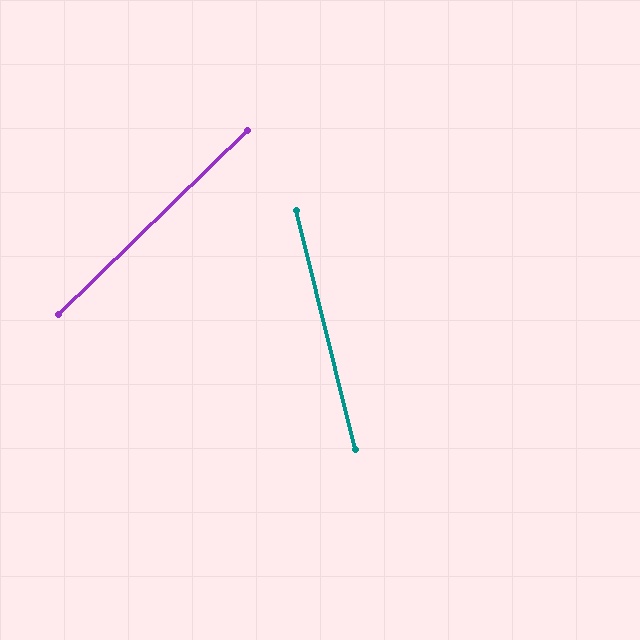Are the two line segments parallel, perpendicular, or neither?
Neither parallel nor perpendicular — they differ by about 60°.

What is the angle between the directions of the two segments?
Approximately 60 degrees.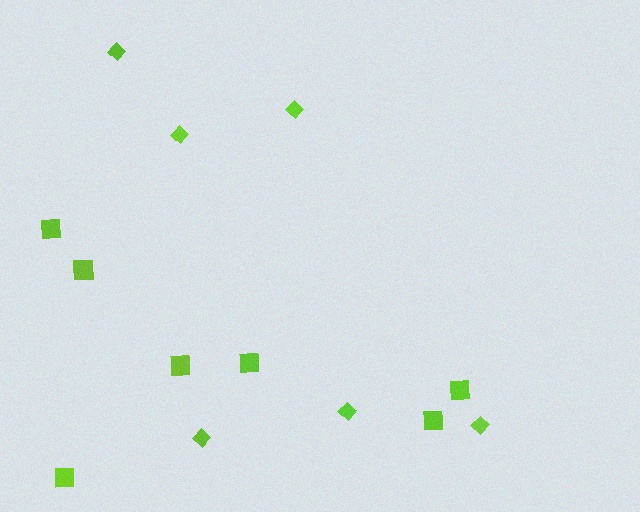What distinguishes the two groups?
There are 2 groups: one group of diamonds (6) and one group of squares (7).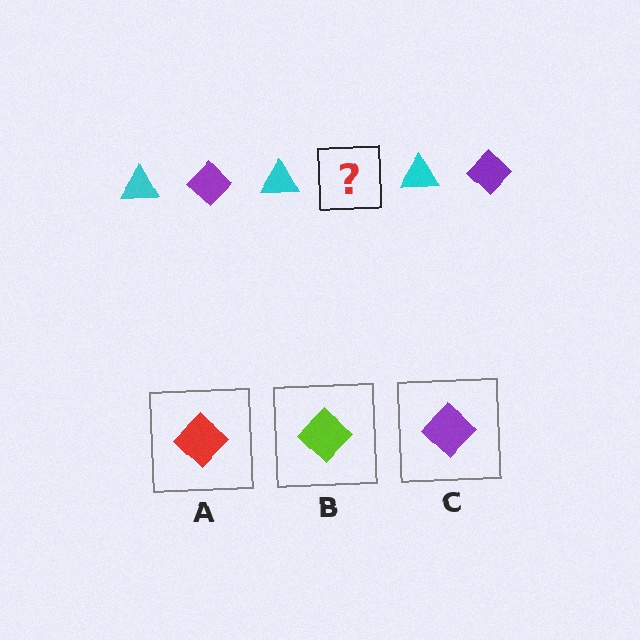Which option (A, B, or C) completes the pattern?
C.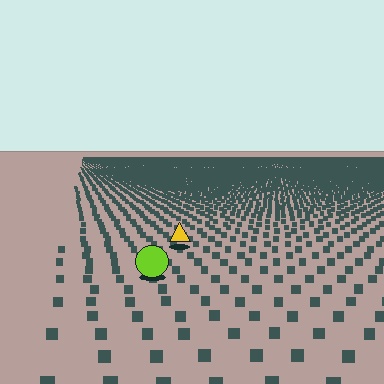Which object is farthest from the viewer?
The yellow triangle is farthest from the viewer. It appears smaller and the ground texture around it is denser.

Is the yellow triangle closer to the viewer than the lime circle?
No. The lime circle is closer — you can tell from the texture gradient: the ground texture is coarser near it.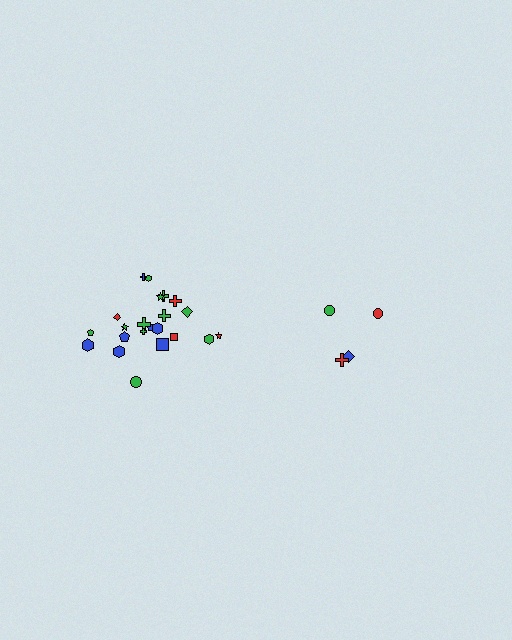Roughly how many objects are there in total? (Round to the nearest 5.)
Roughly 25 objects in total.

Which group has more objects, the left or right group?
The left group.